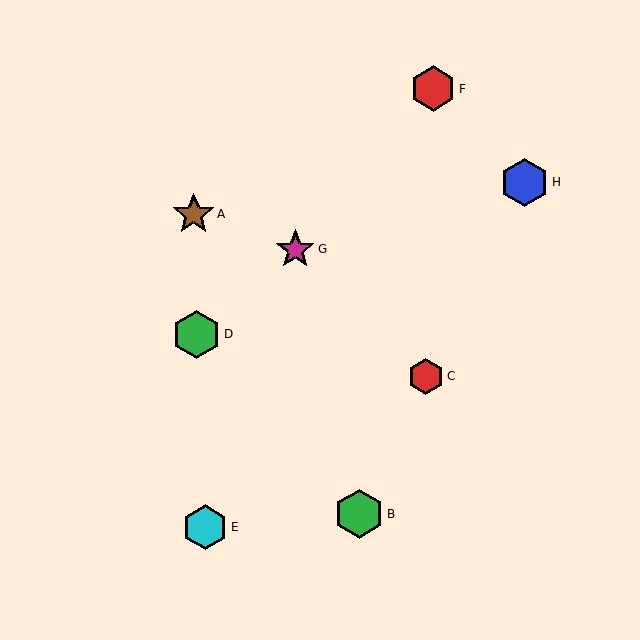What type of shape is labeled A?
Shape A is a brown star.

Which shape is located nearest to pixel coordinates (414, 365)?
The red hexagon (labeled C) at (426, 376) is nearest to that location.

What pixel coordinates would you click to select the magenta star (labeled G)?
Click at (295, 249) to select the magenta star G.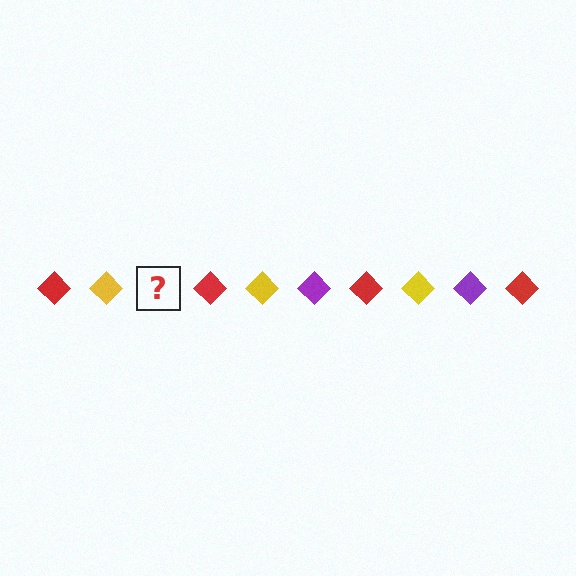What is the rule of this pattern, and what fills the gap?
The rule is that the pattern cycles through red, yellow, purple diamonds. The gap should be filled with a purple diamond.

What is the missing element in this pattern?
The missing element is a purple diamond.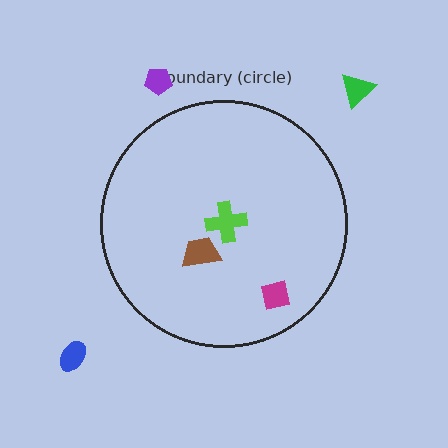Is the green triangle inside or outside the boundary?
Outside.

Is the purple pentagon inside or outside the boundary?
Outside.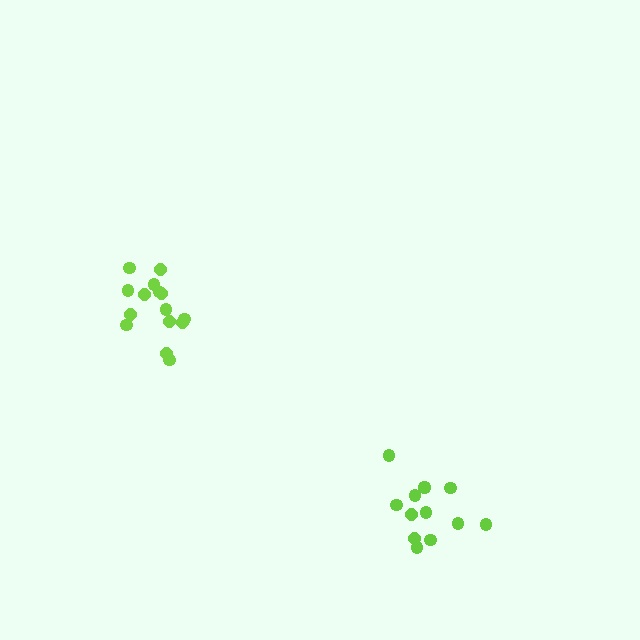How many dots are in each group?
Group 1: 15 dots, Group 2: 13 dots (28 total).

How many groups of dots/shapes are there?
There are 2 groups.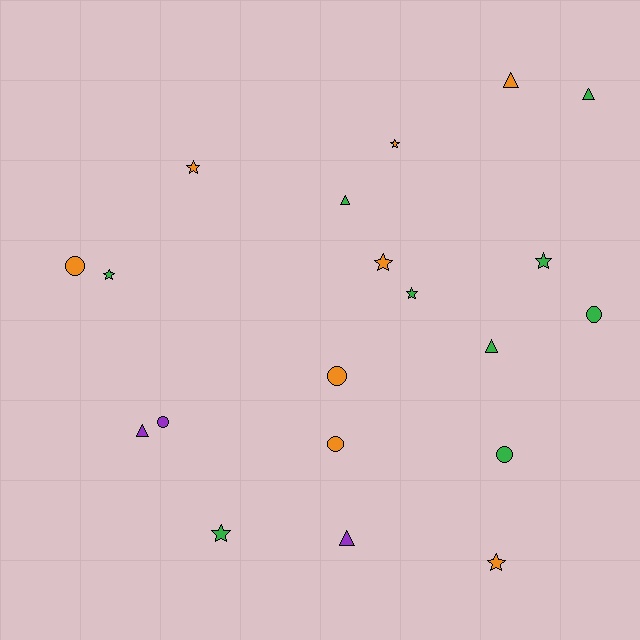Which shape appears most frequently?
Star, with 8 objects.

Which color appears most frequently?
Green, with 9 objects.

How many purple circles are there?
There is 1 purple circle.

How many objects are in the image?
There are 20 objects.